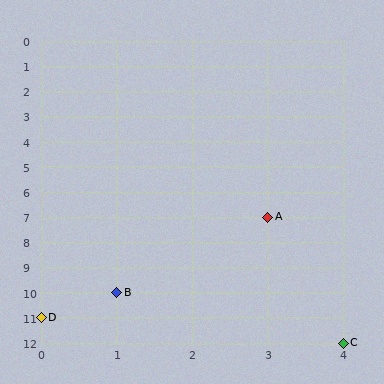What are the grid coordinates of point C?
Point C is at grid coordinates (4, 12).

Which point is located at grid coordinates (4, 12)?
Point C is at (4, 12).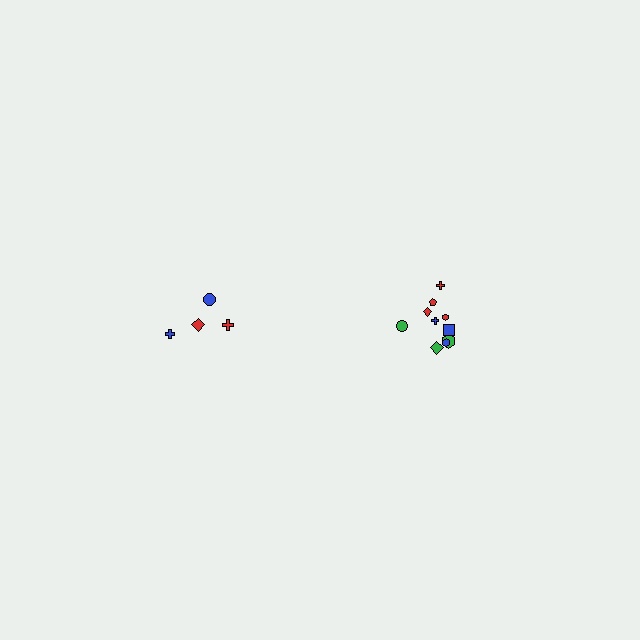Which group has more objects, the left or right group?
The right group.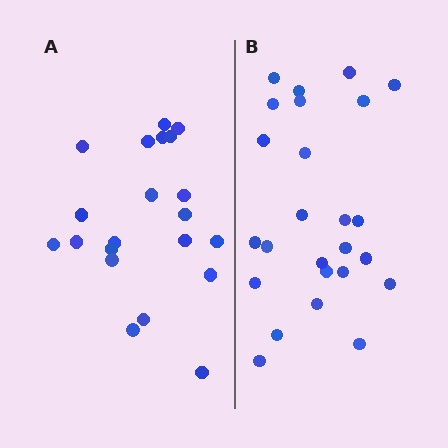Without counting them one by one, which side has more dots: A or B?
Region B (the right region) has more dots.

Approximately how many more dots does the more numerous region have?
Region B has about 4 more dots than region A.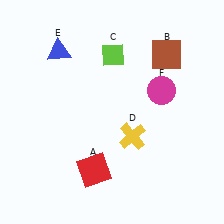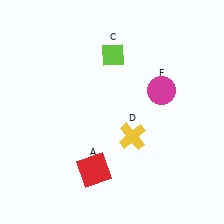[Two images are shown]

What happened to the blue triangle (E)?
The blue triangle (E) was removed in Image 2. It was in the top-left area of Image 1.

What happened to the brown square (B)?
The brown square (B) was removed in Image 2. It was in the top-right area of Image 1.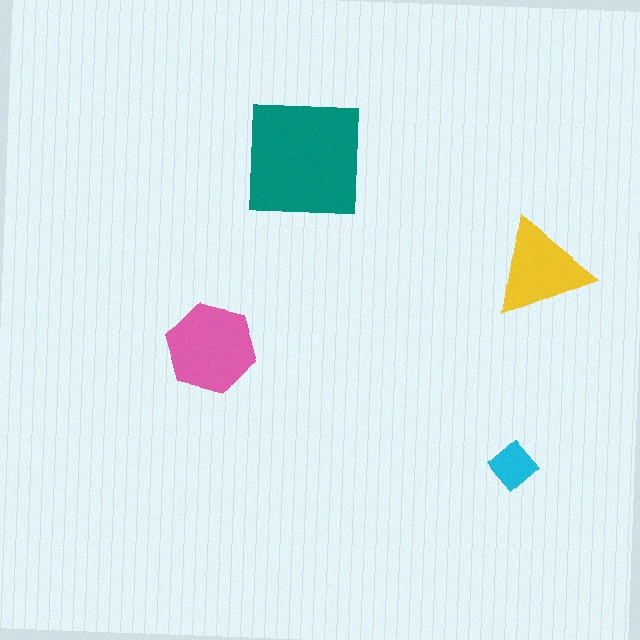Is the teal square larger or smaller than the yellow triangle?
Larger.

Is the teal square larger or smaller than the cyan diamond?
Larger.